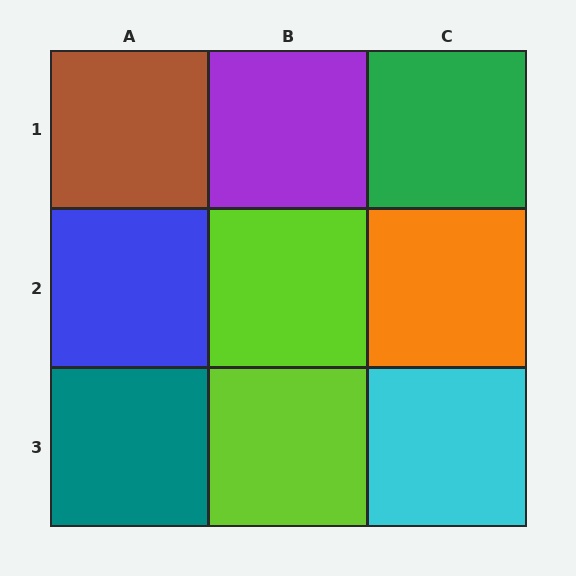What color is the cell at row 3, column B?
Lime.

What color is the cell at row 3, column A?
Teal.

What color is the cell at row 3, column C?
Cyan.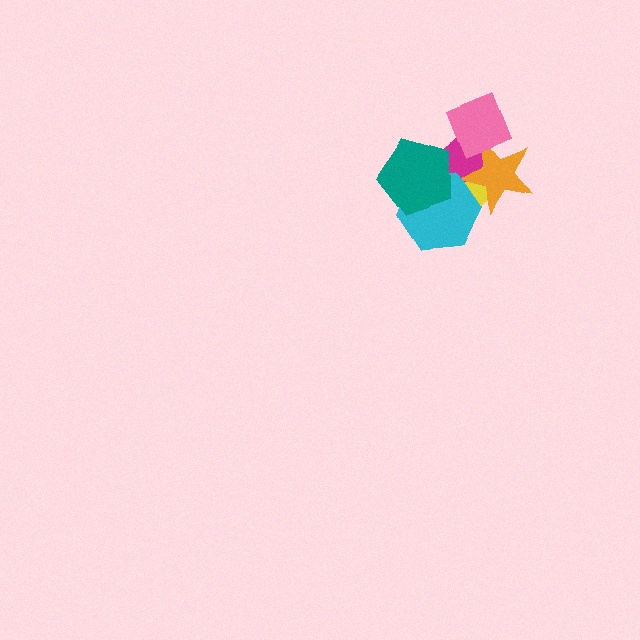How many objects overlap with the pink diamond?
3 objects overlap with the pink diamond.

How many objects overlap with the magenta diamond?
5 objects overlap with the magenta diamond.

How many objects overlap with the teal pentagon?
3 objects overlap with the teal pentagon.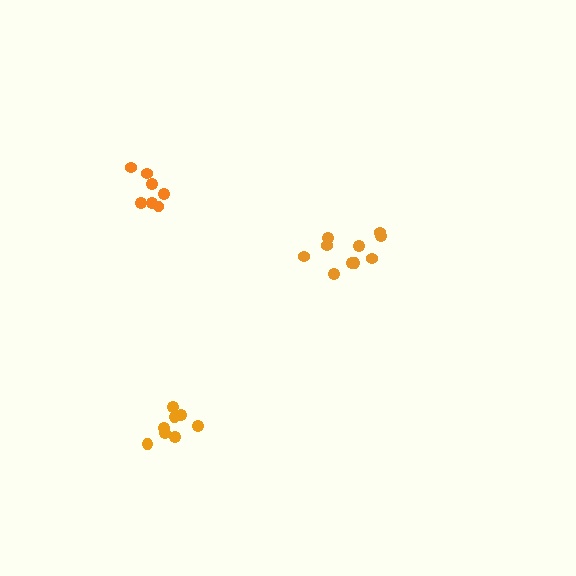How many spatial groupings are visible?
There are 3 spatial groupings.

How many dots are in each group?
Group 1: 8 dots, Group 2: 10 dots, Group 3: 7 dots (25 total).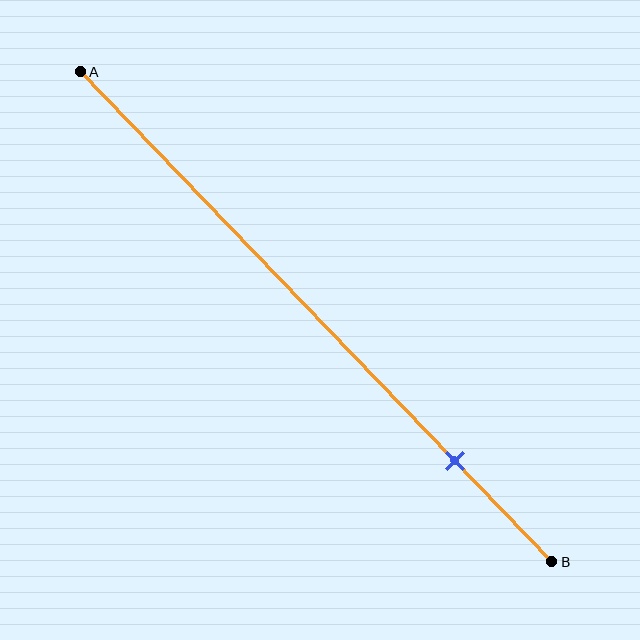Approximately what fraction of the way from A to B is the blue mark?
The blue mark is approximately 80% of the way from A to B.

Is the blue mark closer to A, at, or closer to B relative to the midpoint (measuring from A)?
The blue mark is closer to point B than the midpoint of segment AB.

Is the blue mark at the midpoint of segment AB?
No, the mark is at about 80% from A, not at the 50% midpoint.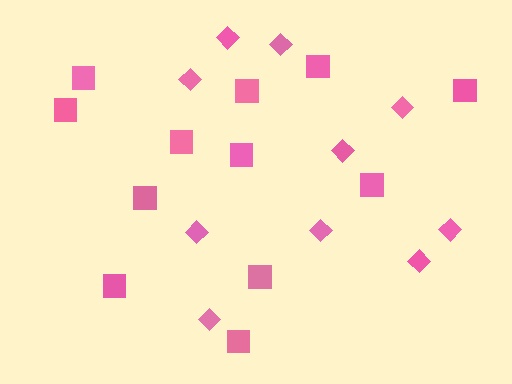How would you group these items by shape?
There are 2 groups: one group of squares (12) and one group of diamonds (10).